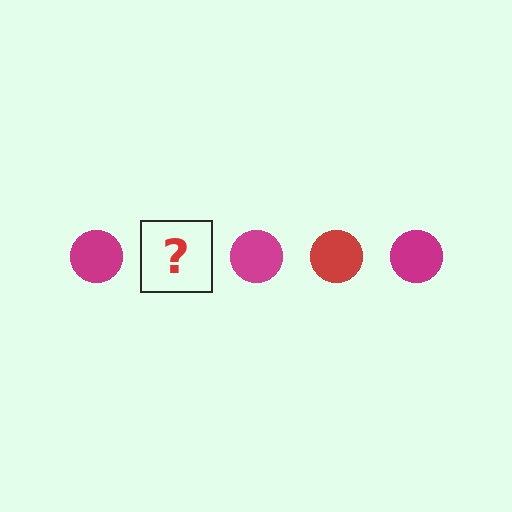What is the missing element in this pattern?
The missing element is a red circle.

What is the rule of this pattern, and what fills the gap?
The rule is that the pattern cycles through magenta, red circles. The gap should be filled with a red circle.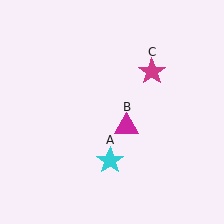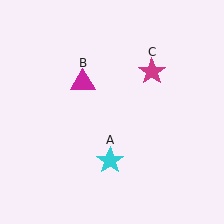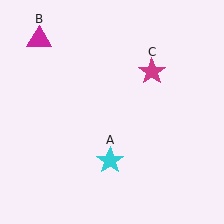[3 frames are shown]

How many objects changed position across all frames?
1 object changed position: magenta triangle (object B).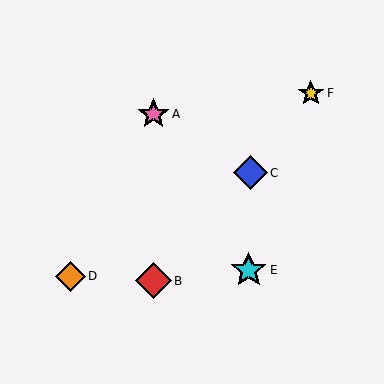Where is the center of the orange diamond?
The center of the orange diamond is at (70, 276).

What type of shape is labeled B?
Shape B is a red diamond.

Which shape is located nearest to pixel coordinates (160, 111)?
The pink star (labeled A) at (154, 114) is nearest to that location.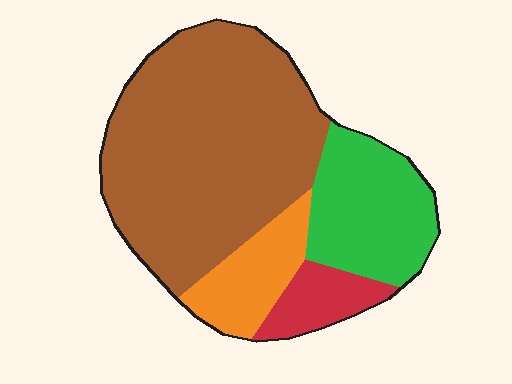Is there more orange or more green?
Green.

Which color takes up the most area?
Brown, at roughly 60%.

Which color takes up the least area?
Red, at roughly 10%.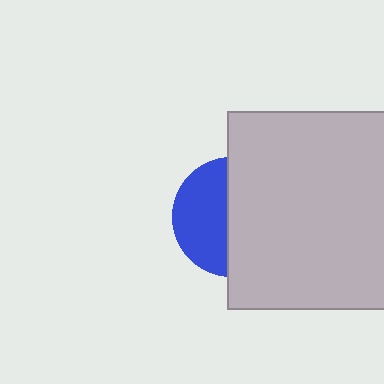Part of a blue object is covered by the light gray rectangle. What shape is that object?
It is a circle.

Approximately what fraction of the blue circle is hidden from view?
Roughly 54% of the blue circle is hidden behind the light gray rectangle.